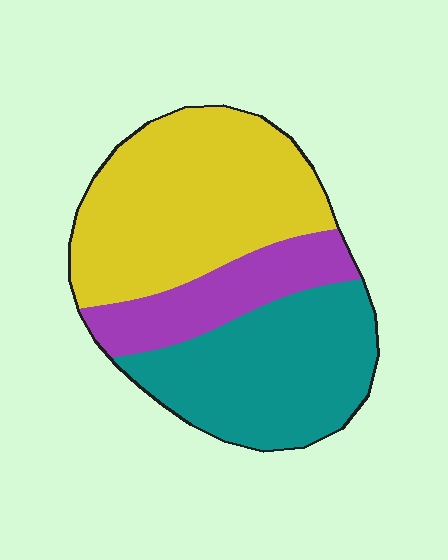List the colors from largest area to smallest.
From largest to smallest: yellow, teal, purple.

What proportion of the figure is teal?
Teal covers about 35% of the figure.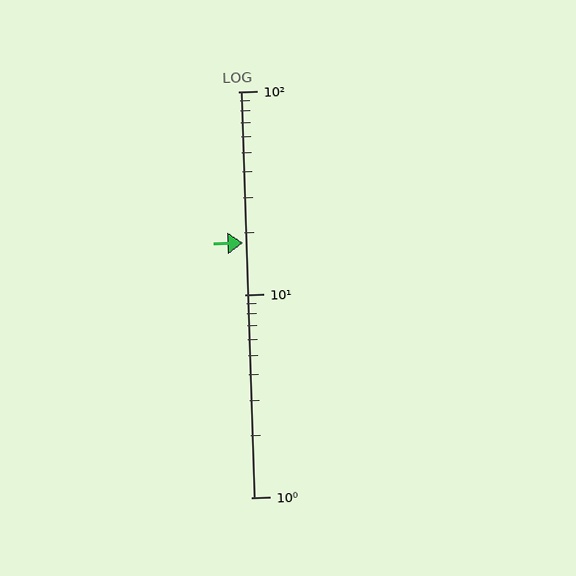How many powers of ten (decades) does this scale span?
The scale spans 2 decades, from 1 to 100.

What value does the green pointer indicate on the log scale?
The pointer indicates approximately 18.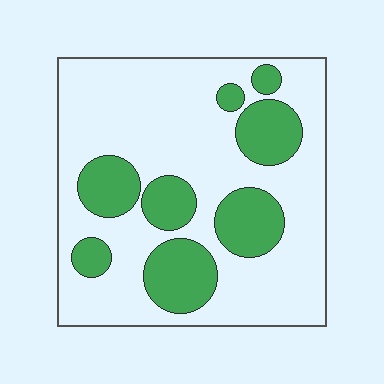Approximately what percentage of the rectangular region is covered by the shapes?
Approximately 30%.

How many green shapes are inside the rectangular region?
8.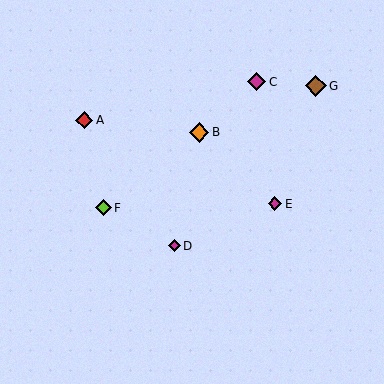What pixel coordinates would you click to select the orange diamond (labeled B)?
Click at (199, 133) to select the orange diamond B.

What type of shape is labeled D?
Shape D is a magenta diamond.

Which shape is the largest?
The brown diamond (labeled G) is the largest.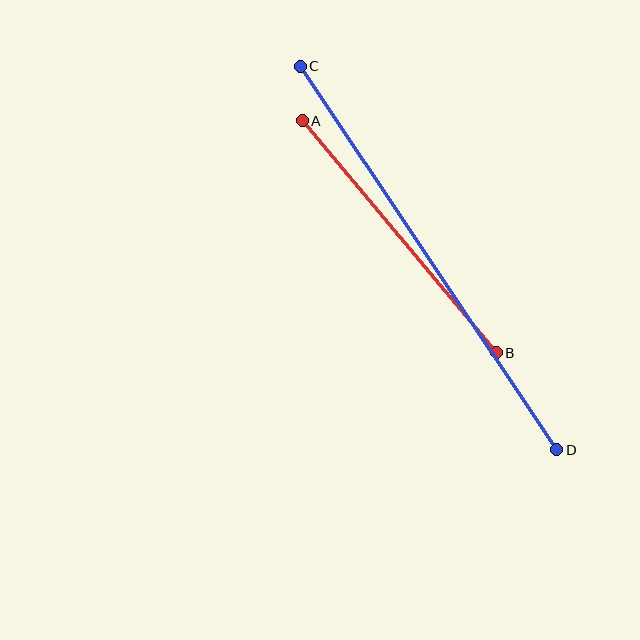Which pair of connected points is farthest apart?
Points C and D are farthest apart.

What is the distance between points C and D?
The distance is approximately 461 pixels.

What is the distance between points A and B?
The distance is approximately 303 pixels.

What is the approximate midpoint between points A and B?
The midpoint is at approximately (399, 237) pixels.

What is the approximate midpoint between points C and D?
The midpoint is at approximately (428, 258) pixels.